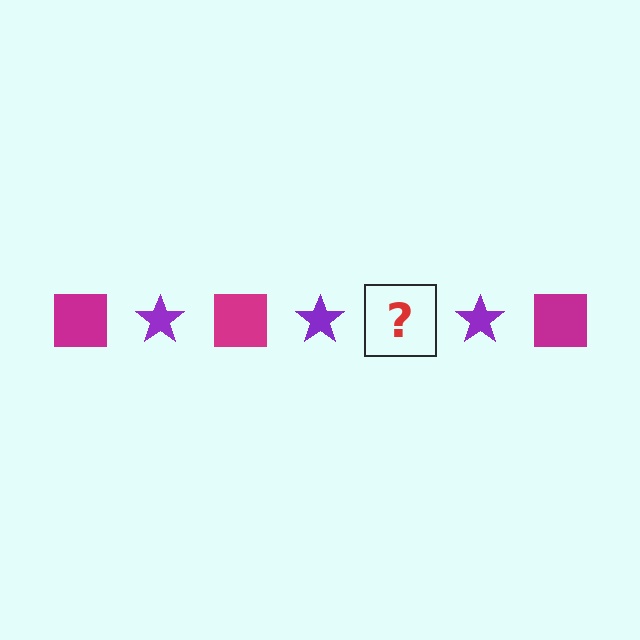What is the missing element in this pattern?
The missing element is a magenta square.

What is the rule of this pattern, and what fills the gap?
The rule is that the pattern alternates between magenta square and purple star. The gap should be filled with a magenta square.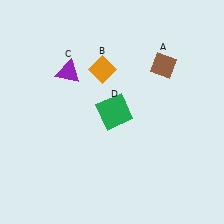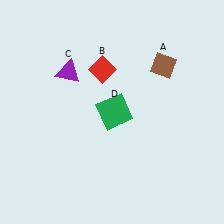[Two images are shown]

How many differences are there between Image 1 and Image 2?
There is 1 difference between the two images.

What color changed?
The diamond (B) changed from orange in Image 1 to red in Image 2.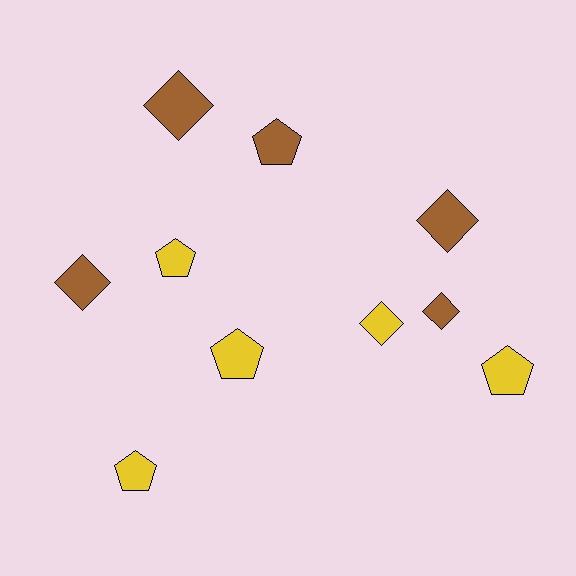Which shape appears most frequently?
Diamond, with 5 objects.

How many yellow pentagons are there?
There are 4 yellow pentagons.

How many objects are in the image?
There are 10 objects.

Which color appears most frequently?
Yellow, with 5 objects.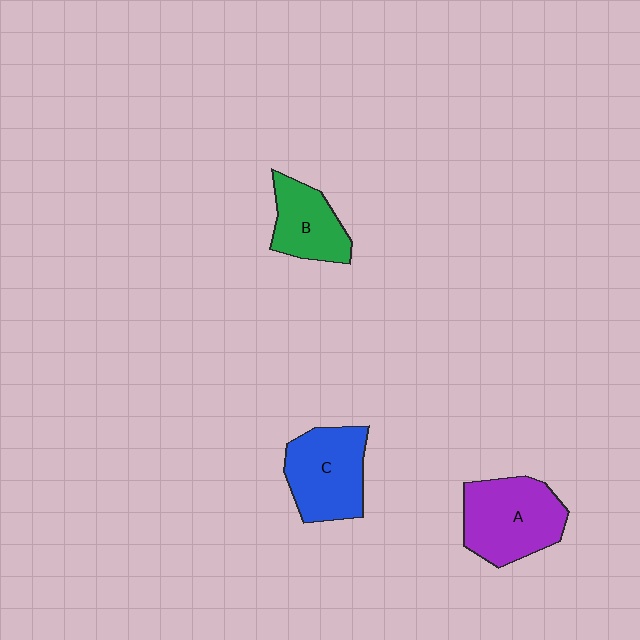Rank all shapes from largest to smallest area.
From largest to smallest: A (purple), C (blue), B (green).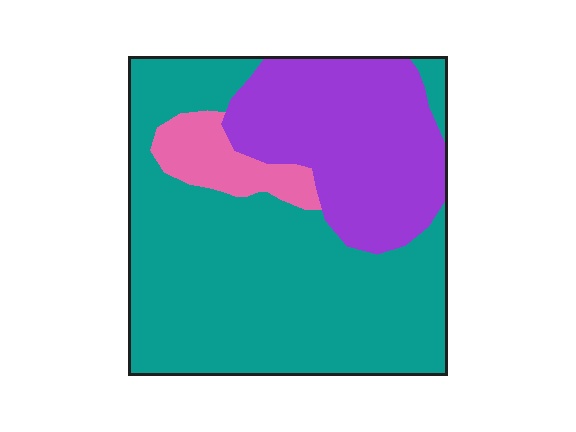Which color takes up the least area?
Pink, at roughly 10%.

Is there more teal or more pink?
Teal.